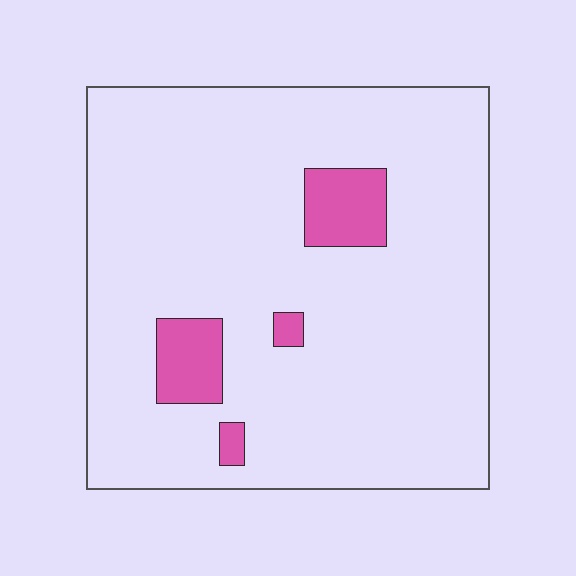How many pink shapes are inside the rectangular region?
4.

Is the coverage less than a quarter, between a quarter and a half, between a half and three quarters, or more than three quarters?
Less than a quarter.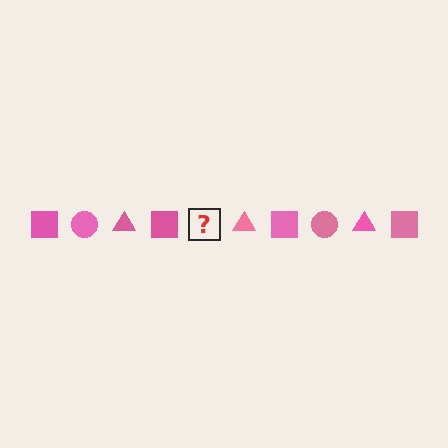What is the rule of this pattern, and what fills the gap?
The rule is that the pattern cycles through square, circle, triangle shapes in pink. The gap should be filled with a pink circle.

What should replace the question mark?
The question mark should be replaced with a pink circle.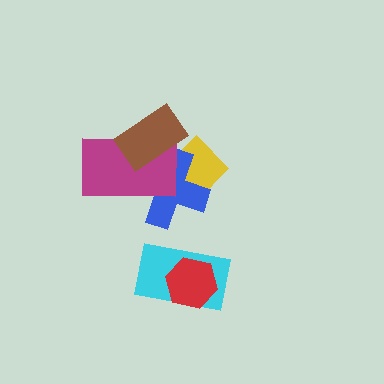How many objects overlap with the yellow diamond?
3 objects overlap with the yellow diamond.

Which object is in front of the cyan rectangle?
The red hexagon is in front of the cyan rectangle.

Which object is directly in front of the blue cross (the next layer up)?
The magenta rectangle is directly in front of the blue cross.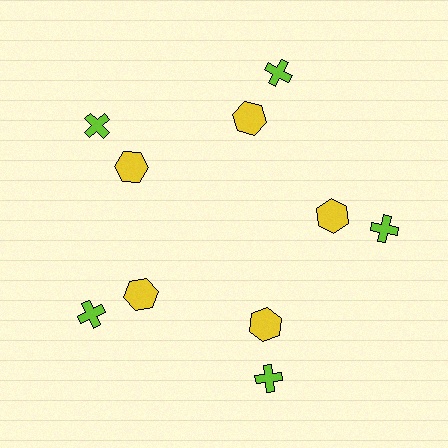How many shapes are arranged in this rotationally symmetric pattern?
There are 10 shapes, arranged in 5 groups of 2.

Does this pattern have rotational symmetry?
Yes, this pattern has 5-fold rotational symmetry. It looks the same after rotating 72 degrees around the center.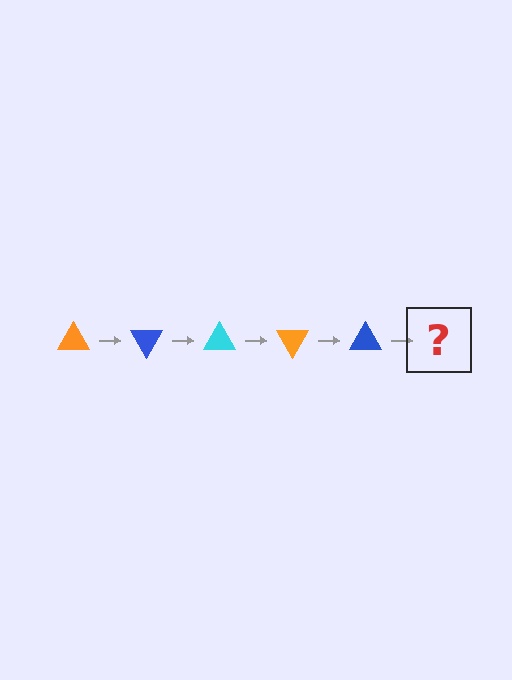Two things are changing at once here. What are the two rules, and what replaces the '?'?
The two rules are that it rotates 60 degrees each step and the color cycles through orange, blue, and cyan. The '?' should be a cyan triangle, rotated 300 degrees from the start.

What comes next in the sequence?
The next element should be a cyan triangle, rotated 300 degrees from the start.